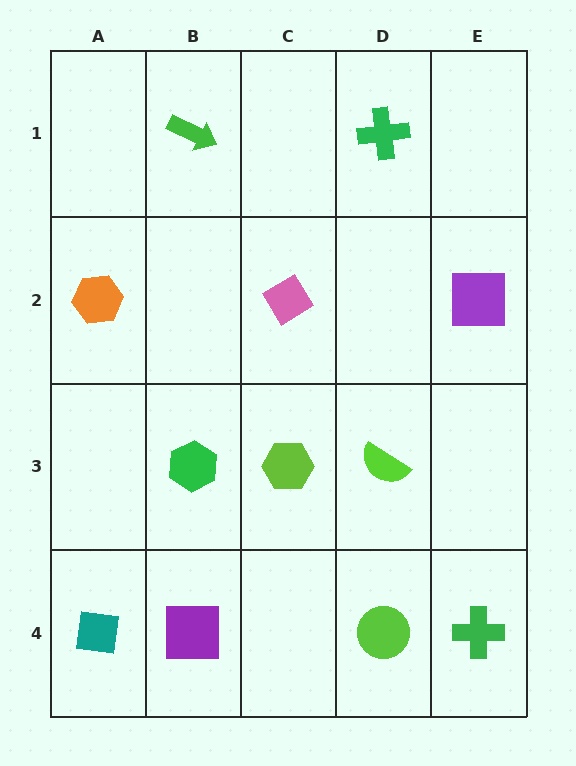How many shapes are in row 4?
4 shapes.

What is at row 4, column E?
A green cross.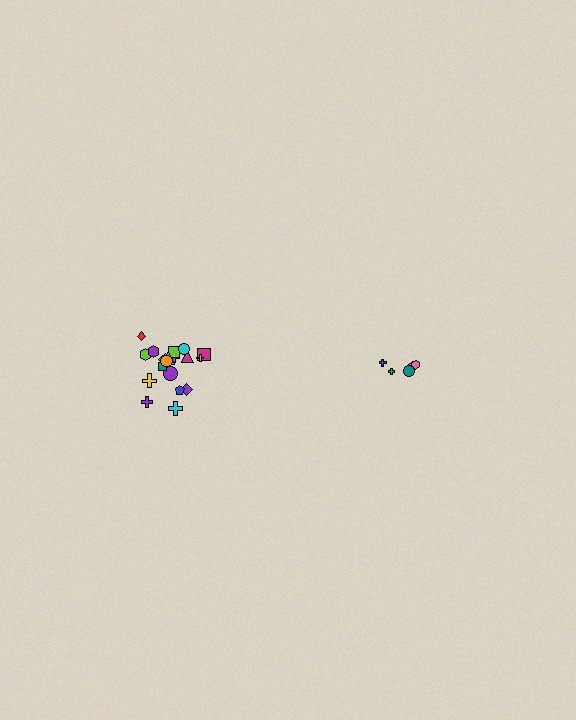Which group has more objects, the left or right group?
The left group.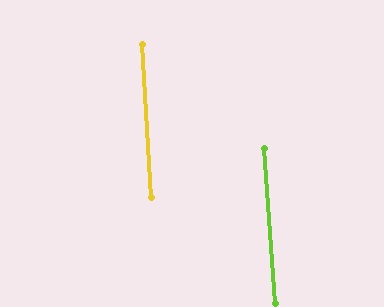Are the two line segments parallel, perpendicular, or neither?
Parallel — their directions differ by only 0.7°.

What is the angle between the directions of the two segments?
Approximately 1 degree.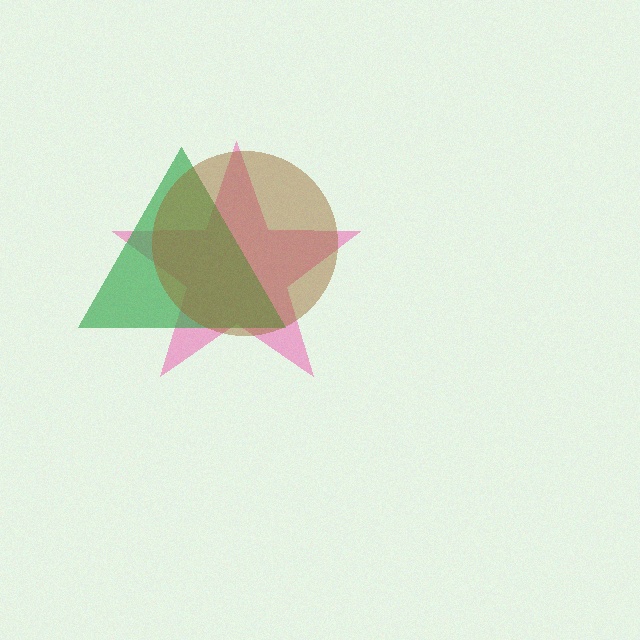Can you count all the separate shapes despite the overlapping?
Yes, there are 3 separate shapes.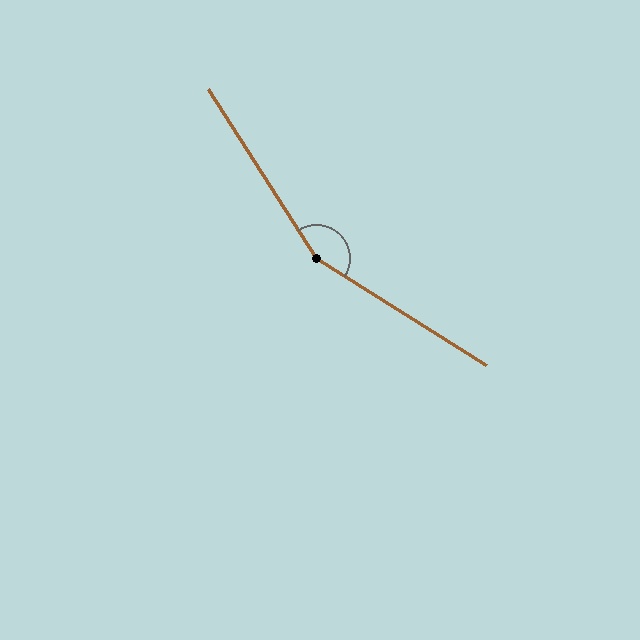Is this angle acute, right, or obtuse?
It is obtuse.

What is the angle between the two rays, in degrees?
Approximately 155 degrees.